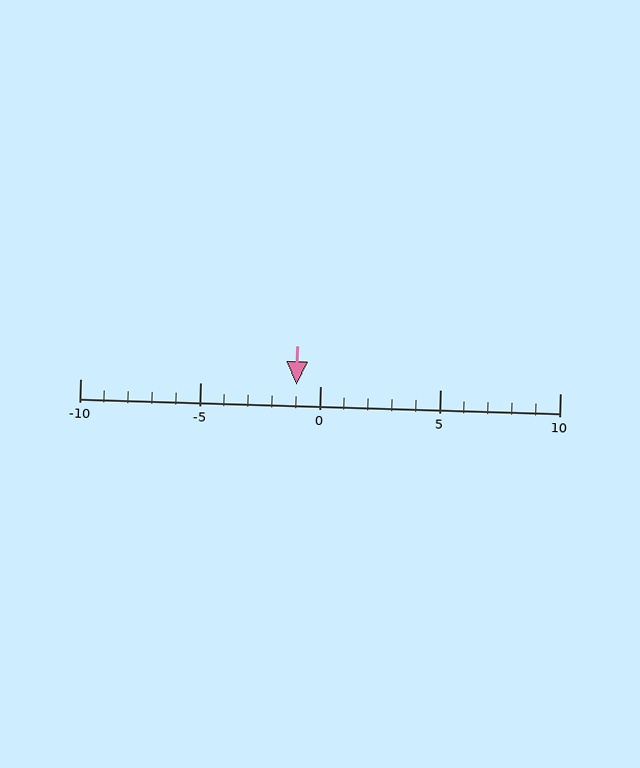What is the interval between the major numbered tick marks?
The major tick marks are spaced 5 units apart.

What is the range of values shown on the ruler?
The ruler shows values from -10 to 10.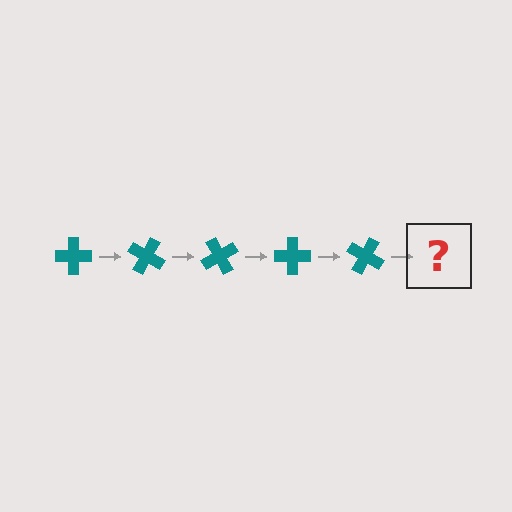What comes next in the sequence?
The next element should be a teal cross rotated 150 degrees.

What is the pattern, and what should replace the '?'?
The pattern is that the cross rotates 30 degrees each step. The '?' should be a teal cross rotated 150 degrees.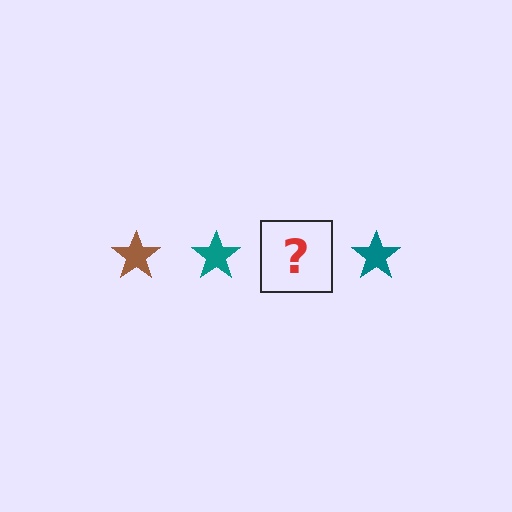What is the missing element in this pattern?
The missing element is a brown star.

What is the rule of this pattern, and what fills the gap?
The rule is that the pattern cycles through brown, teal stars. The gap should be filled with a brown star.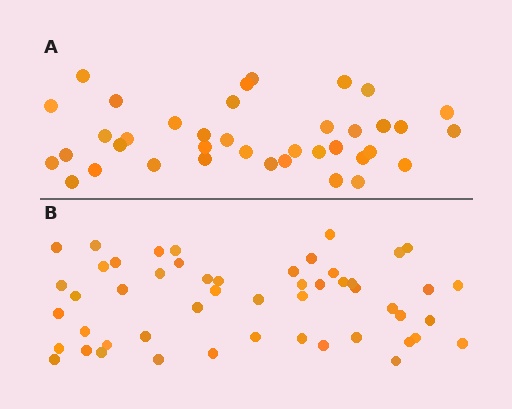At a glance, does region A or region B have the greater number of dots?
Region B (the bottom region) has more dots.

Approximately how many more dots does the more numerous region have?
Region B has approximately 15 more dots than region A.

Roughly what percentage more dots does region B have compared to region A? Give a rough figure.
About 35% more.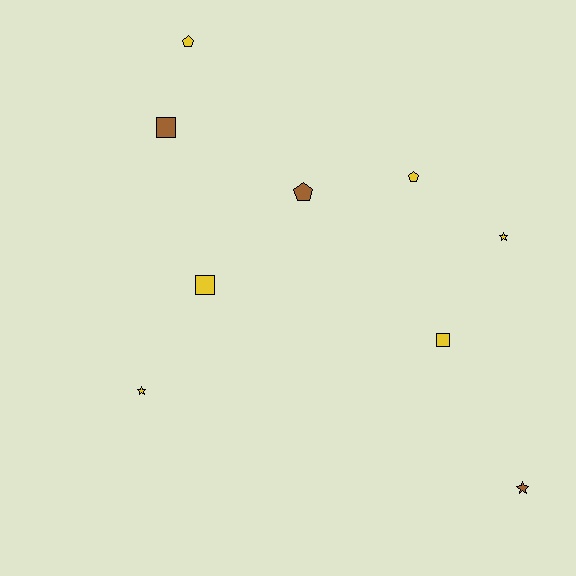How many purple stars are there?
There are no purple stars.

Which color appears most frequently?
Yellow, with 6 objects.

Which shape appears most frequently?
Square, with 3 objects.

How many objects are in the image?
There are 9 objects.